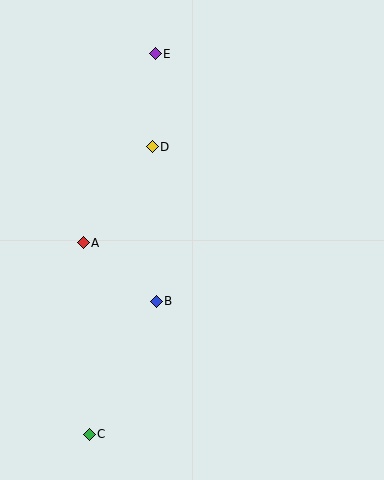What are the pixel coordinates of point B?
Point B is at (156, 301).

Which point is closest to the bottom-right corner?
Point B is closest to the bottom-right corner.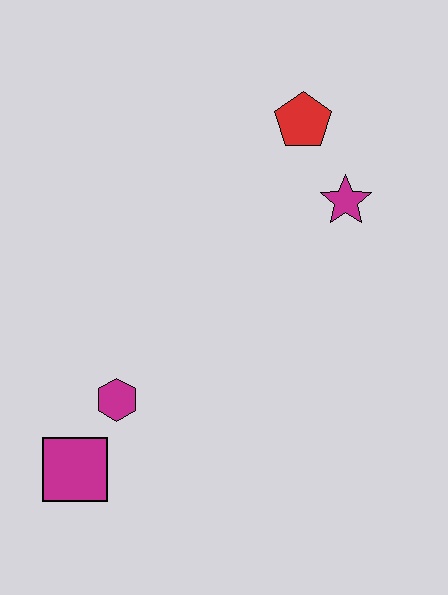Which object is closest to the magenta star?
The red pentagon is closest to the magenta star.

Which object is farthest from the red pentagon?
The magenta square is farthest from the red pentagon.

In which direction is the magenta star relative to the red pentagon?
The magenta star is below the red pentagon.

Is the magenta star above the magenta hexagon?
Yes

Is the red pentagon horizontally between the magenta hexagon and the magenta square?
No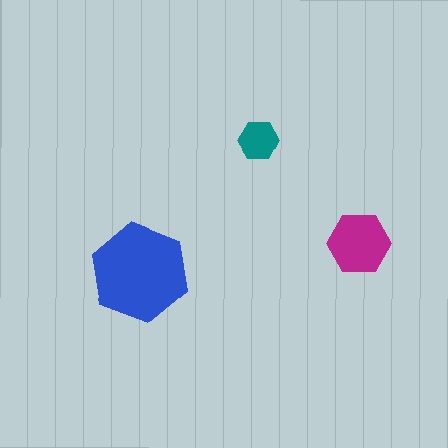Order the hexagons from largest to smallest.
the blue one, the magenta one, the teal one.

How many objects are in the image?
There are 3 objects in the image.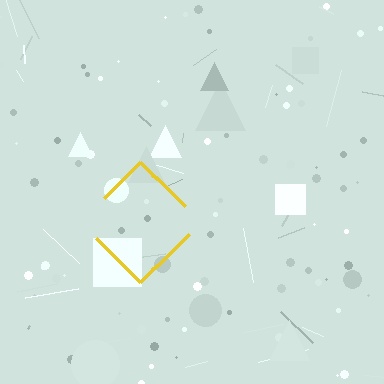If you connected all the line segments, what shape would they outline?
They would outline a diamond.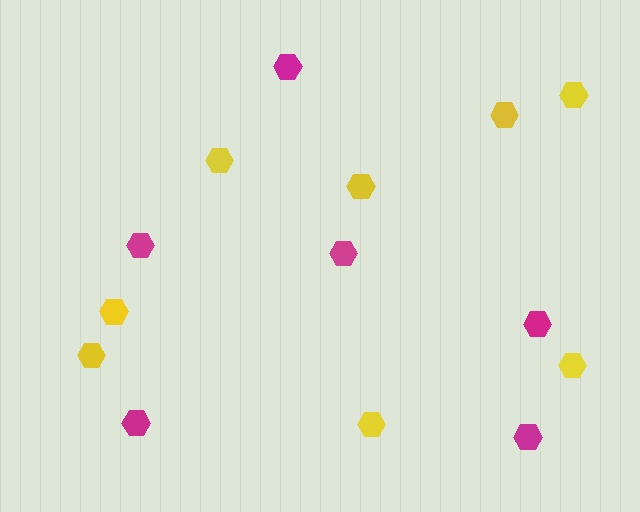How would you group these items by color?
There are 2 groups: one group of yellow hexagons (8) and one group of magenta hexagons (6).